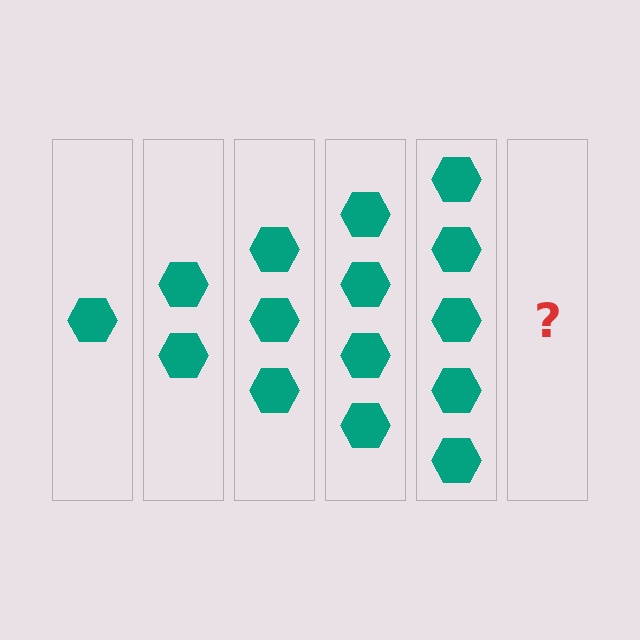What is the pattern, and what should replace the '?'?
The pattern is that each step adds one more hexagon. The '?' should be 6 hexagons.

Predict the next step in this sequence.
The next step is 6 hexagons.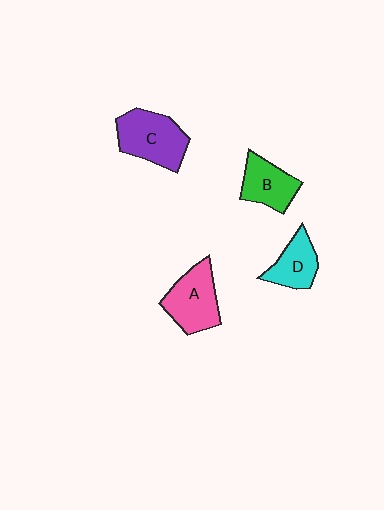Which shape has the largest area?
Shape C (purple).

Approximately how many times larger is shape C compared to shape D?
Approximately 1.5 times.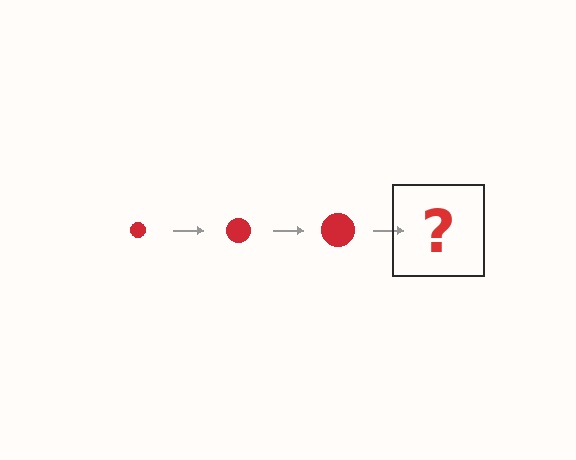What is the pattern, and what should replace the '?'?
The pattern is that the circle gets progressively larger each step. The '?' should be a red circle, larger than the previous one.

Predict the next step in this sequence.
The next step is a red circle, larger than the previous one.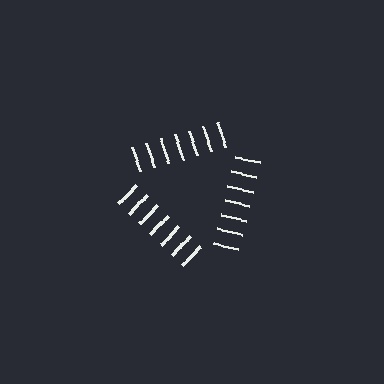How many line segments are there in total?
21 — 7 along each of the 3 edges.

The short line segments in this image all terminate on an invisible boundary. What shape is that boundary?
An illusory triangle — the line segments terminate on its edges but no continuous stroke is drawn.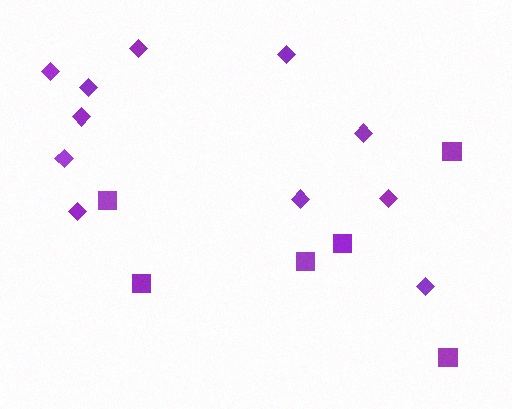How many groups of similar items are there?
There are 2 groups: one group of squares (6) and one group of diamonds (11).